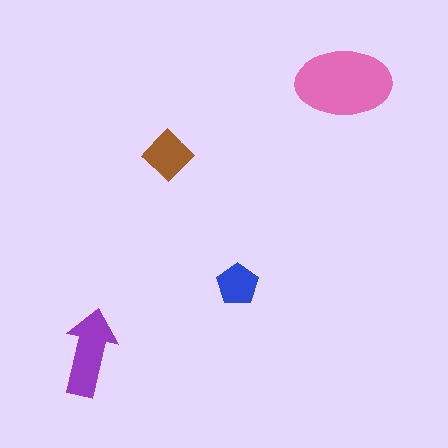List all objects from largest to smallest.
The pink ellipse, the purple arrow, the brown diamond, the blue pentagon.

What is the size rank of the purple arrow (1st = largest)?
2nd.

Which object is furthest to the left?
The purple arrow is leftmost.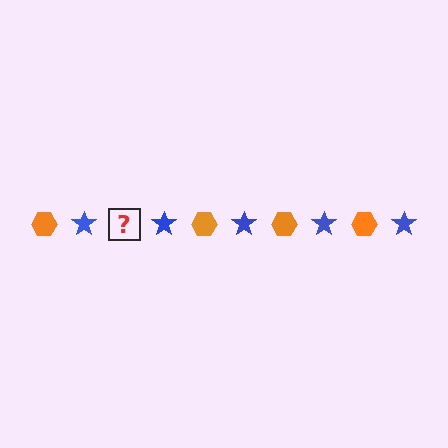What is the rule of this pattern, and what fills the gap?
The rule is that the pattern alternates between orange hexagon and blue star. The gap should be filled with an orange hexagon.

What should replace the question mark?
The question mark should be replaced with an orange hexagon.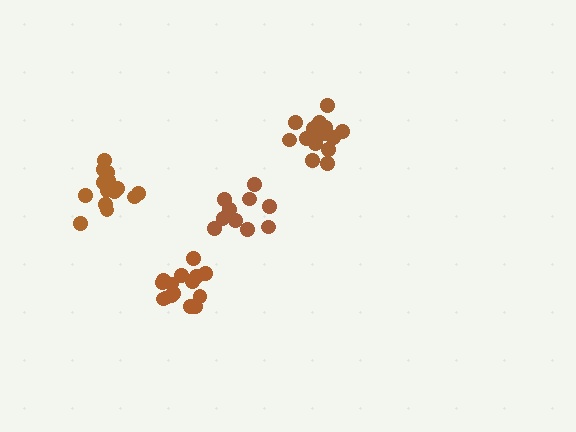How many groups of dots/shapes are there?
There are 4 groups.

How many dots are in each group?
Group 1: 15 dots, Group 2: 16 dots, Group 3: 10 dots, Group 4: 15 dots (56 total).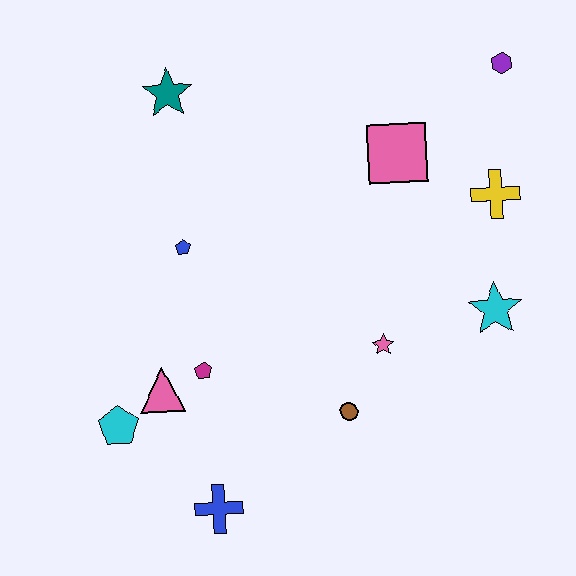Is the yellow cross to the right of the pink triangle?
Yes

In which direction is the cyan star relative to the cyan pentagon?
The cyan star is to the right of the cyan pentagon.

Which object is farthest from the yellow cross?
The cyan pentagon is farthest from the yellow cross.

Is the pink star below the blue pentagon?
Yes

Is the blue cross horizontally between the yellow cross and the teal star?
Yes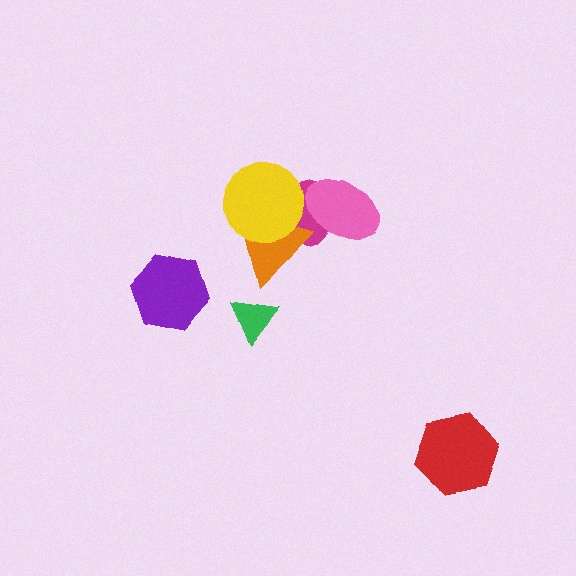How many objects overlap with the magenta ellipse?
3 objects overlap with the magenta ellipse.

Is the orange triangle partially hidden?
Yes, it is partially covered by another shape.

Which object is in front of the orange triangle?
The yellow circle is in front of the orange triangle.